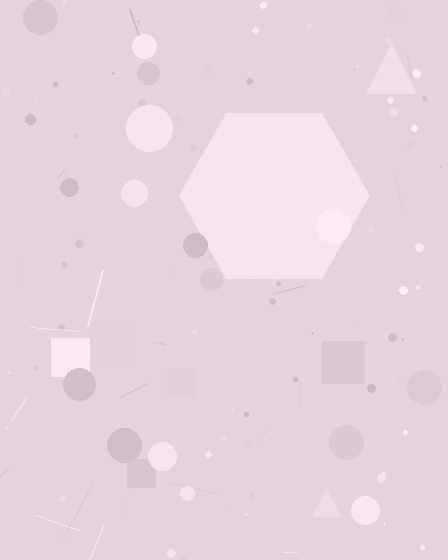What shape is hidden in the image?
A hexagon is hidden in the image.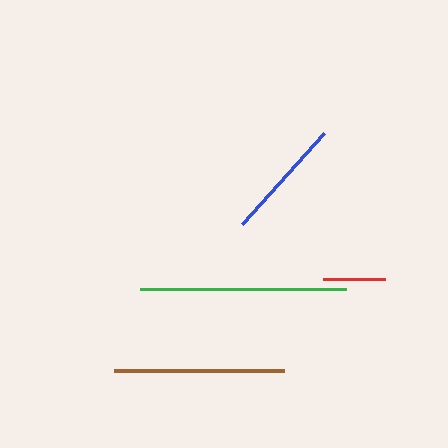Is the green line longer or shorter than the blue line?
The green line is longer than the blue line.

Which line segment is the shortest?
The red line is the shortest at approximately 62 pixels.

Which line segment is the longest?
The green line is the longest at approximately 206 pixels.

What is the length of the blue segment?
The blue segment is approximately 123 pixels long.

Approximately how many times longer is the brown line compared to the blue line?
The brown line is approximately 1.4 times the length of the blue line.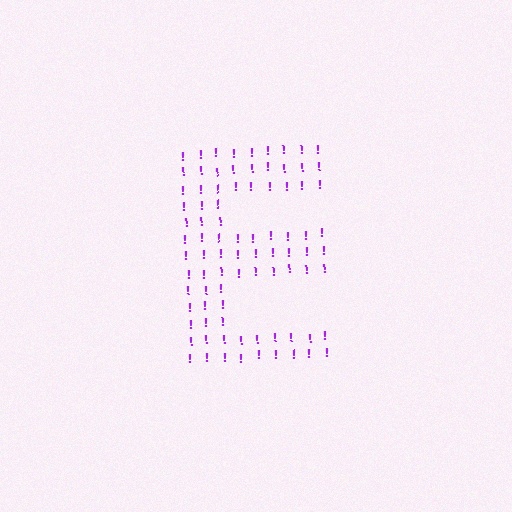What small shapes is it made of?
It is made of small exclamation marks.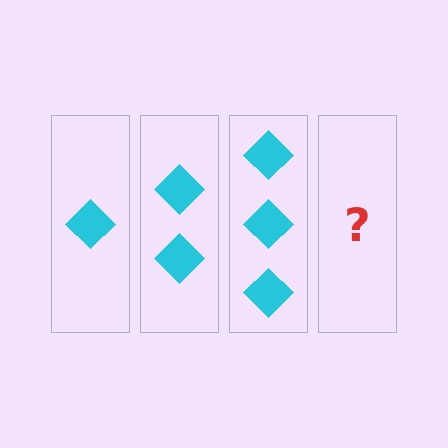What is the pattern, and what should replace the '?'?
The pattern is that each step adds one more diamond. The '?' should be 4 diamonds.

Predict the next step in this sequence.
The next step is 4 diamonds.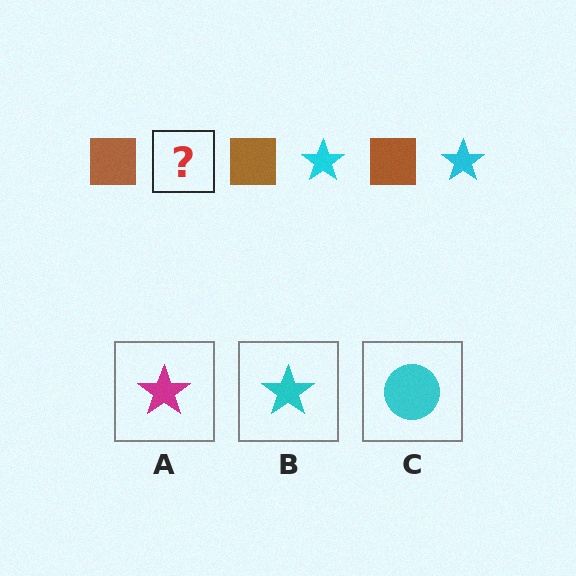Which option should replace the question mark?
Option B.